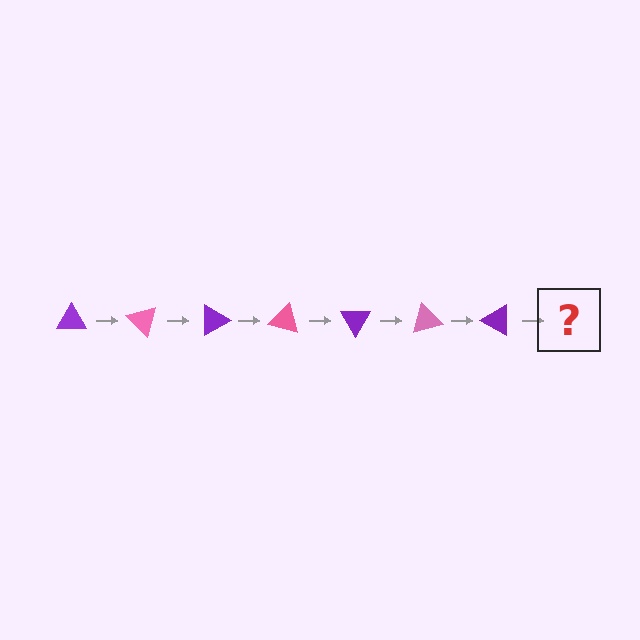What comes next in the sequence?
The next element should be a pink triangle, rotated 315 degrees from the start.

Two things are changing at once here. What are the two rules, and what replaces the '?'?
The two rules are that it rotates 45 degrees each step and the color cycles through purple and pink. The '?' should be a pink triangle, rotated 315 degrees from the start.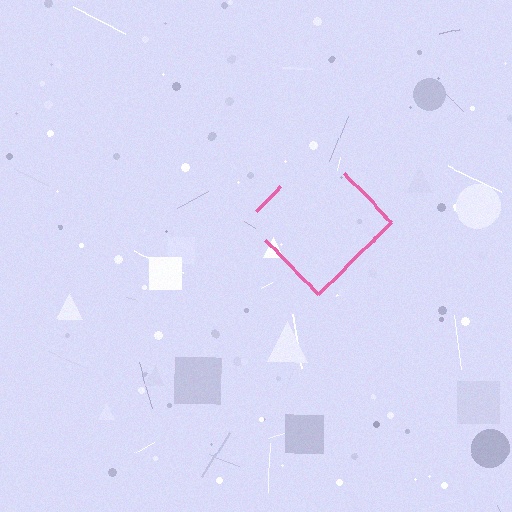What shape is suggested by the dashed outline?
The dashed outline suggests a diamond.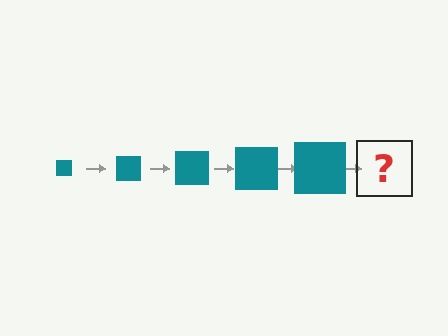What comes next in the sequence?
The next element should be a teal square, larger than the previous one.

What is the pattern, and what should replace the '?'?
The pattern is that the square gets progressively larger each step. The '?' should be a teal square, larger than the previous one.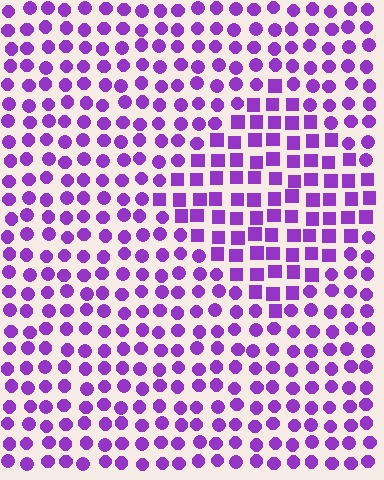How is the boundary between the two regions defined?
The boundary is defined by a change in element shape: squares inside vs. circles outside. All elements share the same color and spacing.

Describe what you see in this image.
The image is filled with small purple elements arranged in a uniform grid. A diamond-shaped region contains squares, while the surrounding area contains circles. The boundary is defined purely by the change in element shape.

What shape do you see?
I see a diamond.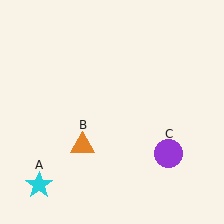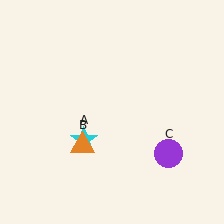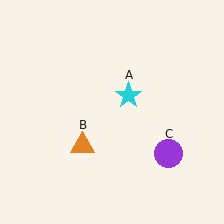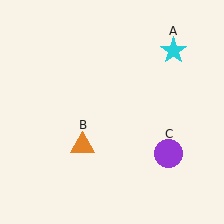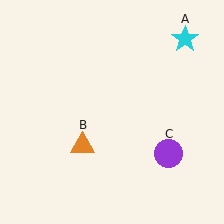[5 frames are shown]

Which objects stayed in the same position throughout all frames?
Orange triangle (object B) and purple circle (object C) remained stationary.